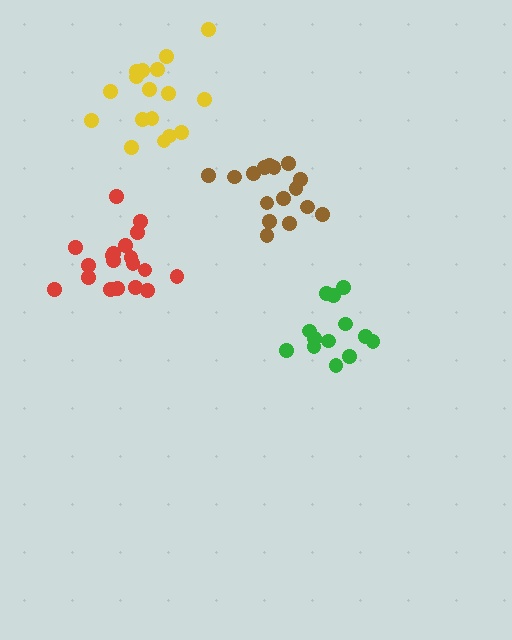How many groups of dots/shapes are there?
There are 4 groups.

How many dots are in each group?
Group 1: 13 dots, Group 2: 19 dots, Group 3: 16 dots, Group 4: 18 dots (66 total).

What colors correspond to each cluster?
The clusters are colored: green, red, brown, yellow.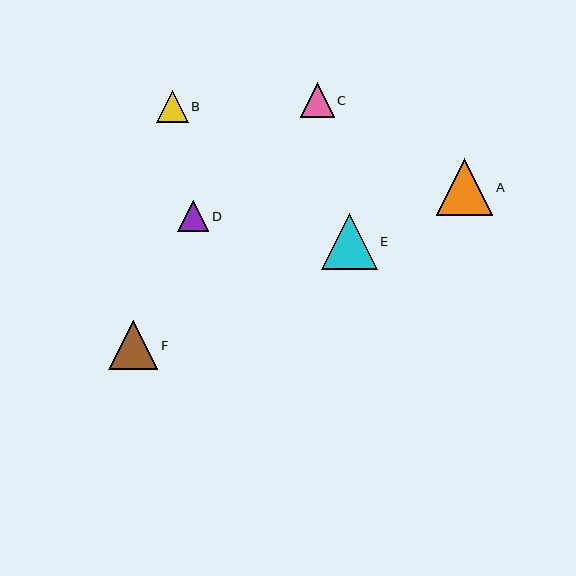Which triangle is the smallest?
Triangle D is the smallest with a size of approximately 31 pixels.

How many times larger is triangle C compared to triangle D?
Triangle C is approximately 1.1 times the size of triangle D.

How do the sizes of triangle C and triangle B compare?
Triangle C and triangle B are approximately the same size.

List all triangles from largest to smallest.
From largest to smallest: A, E, F, C, B, D.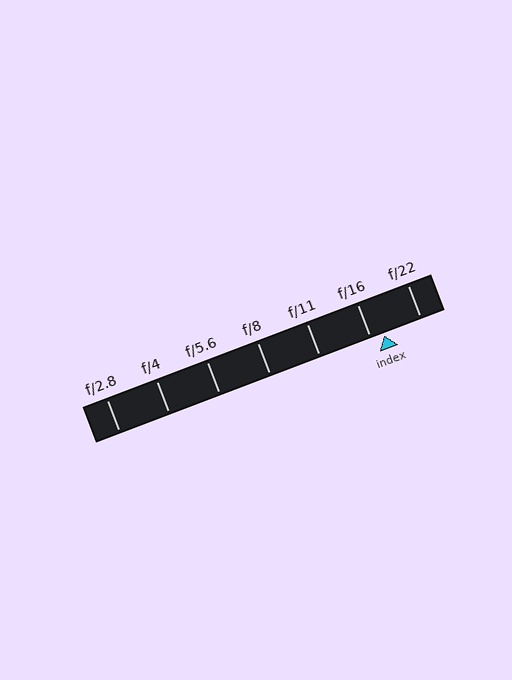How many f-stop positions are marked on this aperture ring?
There are 7 f-stop positions marked.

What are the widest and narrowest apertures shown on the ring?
The widest aperture shown is f/2.8 and the narrowest is f/22.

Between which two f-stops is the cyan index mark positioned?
The index mark is between f/16 and f/22.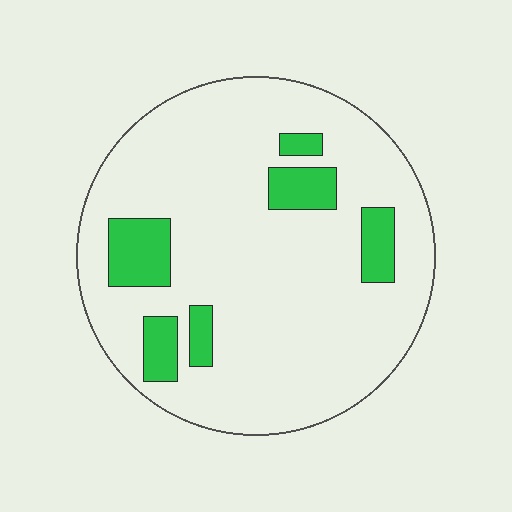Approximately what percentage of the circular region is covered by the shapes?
Approximately 15%.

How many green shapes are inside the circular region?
6.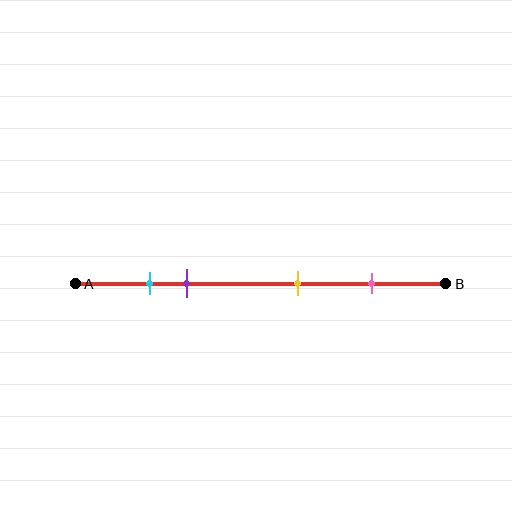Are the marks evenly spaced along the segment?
No, the marks are not evenly spaced.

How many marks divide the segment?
There are 4 marks dividing the segment.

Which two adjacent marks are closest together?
The cyan and purple marks are the closest adjacent pair.